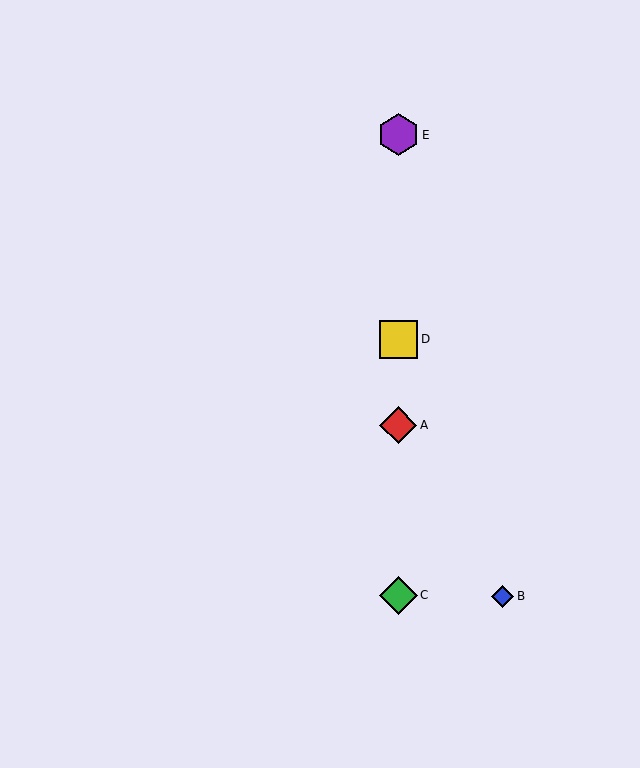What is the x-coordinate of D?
Object D is at x≈398.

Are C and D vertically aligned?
Yes, both are at x≈398.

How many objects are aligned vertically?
4 objects (A, C, D, E) are aligned vertically.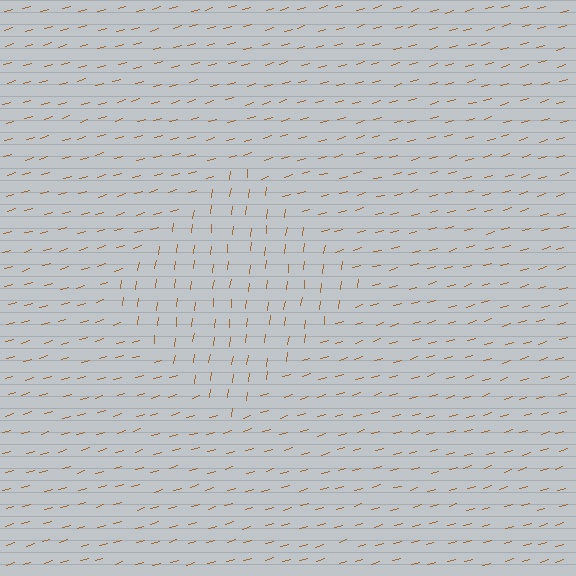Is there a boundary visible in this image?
Yes, there is a texture boundary formed by a change in line orientation.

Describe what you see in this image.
The image is filled with small brown line segments. A diamond region in the image has lines oriented differently from the surrounding lines, creating a visible texture boundary.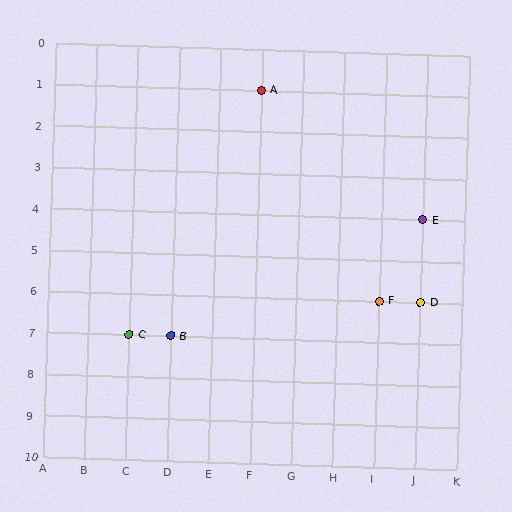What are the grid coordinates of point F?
Point F is at grid coordinates (I, 6).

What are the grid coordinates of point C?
Point C is at grid coordinates (C, 7).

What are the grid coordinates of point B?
Point B is at grid coordinates (D, 7).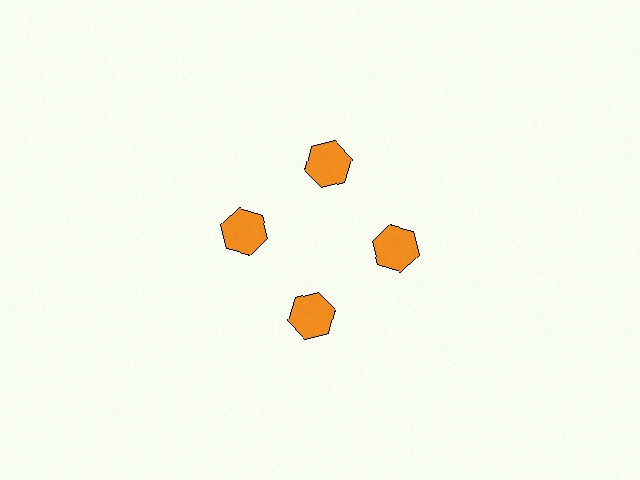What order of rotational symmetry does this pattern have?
This pattern has 4-fold rotational symmetry.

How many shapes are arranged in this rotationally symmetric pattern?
There are 4 shapes, arranged in 4 groups of 1.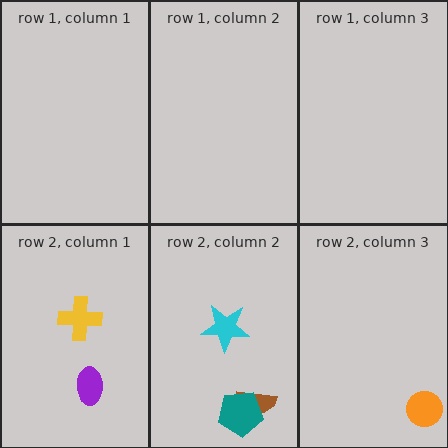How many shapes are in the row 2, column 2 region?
3.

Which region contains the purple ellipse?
The row 2, column 1 region.